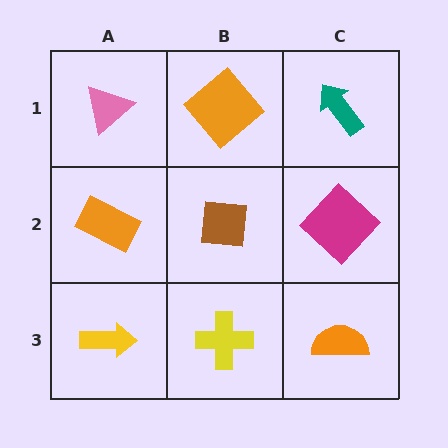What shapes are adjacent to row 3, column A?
An orange rectangle (row 2, column A), a yellow cross (row 3, column B).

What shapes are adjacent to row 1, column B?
A brown square (row 2, column B), a pink triangle (row 1, column A), a teal arrow (row 1, column C).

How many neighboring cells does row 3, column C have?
2.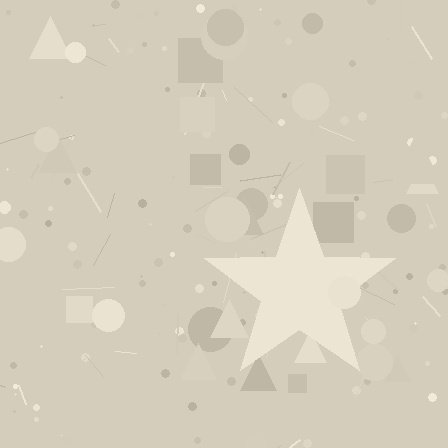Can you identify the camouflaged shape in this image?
The camouflaged shape is a star.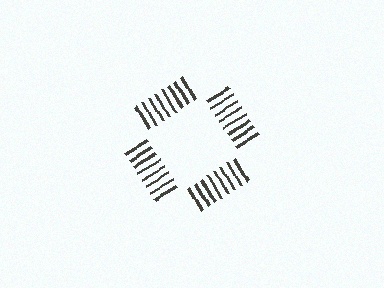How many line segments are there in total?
32 — 8 along each of the 4 edges.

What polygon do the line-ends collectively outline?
An illusory square — the line segments terminate on its edges but no continuous stroke is drawn.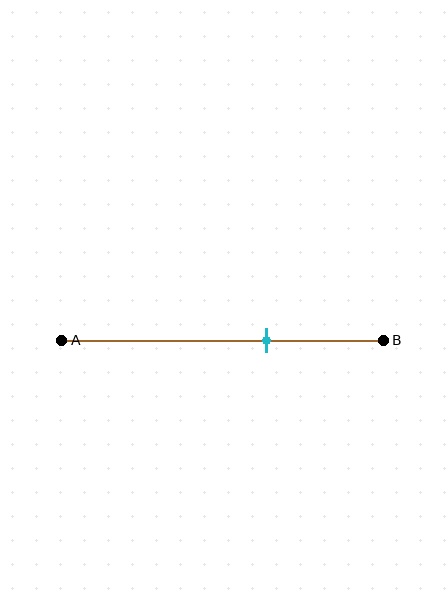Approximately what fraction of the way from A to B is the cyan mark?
The cyan mark is approximately 65% of the way from A to B.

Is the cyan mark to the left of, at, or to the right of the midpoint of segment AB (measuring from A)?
The cyan mark is to the right of the midpoint of segment AB.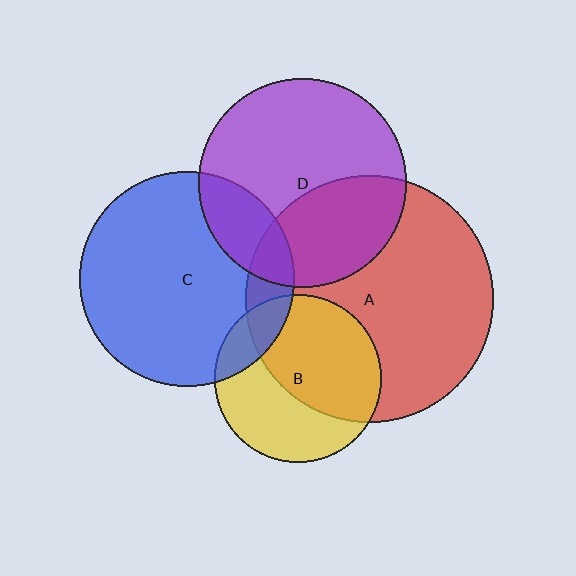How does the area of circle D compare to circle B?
Approximately 1.5 times.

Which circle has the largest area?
Circle A (red).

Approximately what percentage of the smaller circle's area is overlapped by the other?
Approximately 10%.